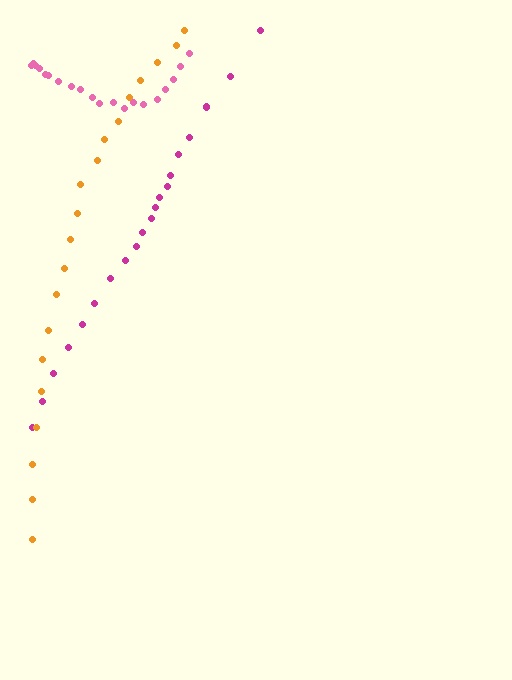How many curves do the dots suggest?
There are 3 distinct paths.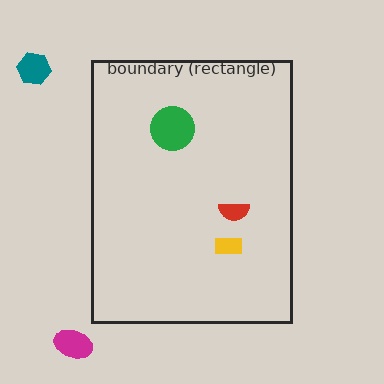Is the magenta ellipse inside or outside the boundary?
Outside.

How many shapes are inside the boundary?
3 inside, 2 outside.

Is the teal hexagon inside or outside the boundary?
Outside.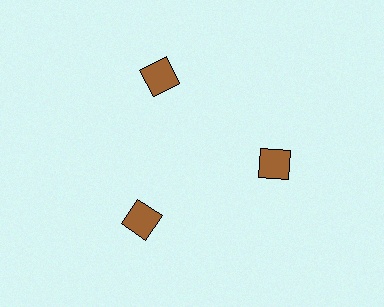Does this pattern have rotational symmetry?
Yes, this pattern has 3-fold rotational symmetry. It looks the same after rotating 120 degrees around the center.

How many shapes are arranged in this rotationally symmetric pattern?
There are 3 shapes, arranged in 3 groups of 1.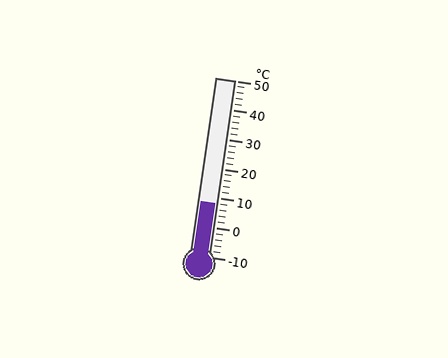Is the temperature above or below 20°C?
The temperature is below 20°C.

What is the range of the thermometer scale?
The thermometer scale ranges from -10°C to 50°C.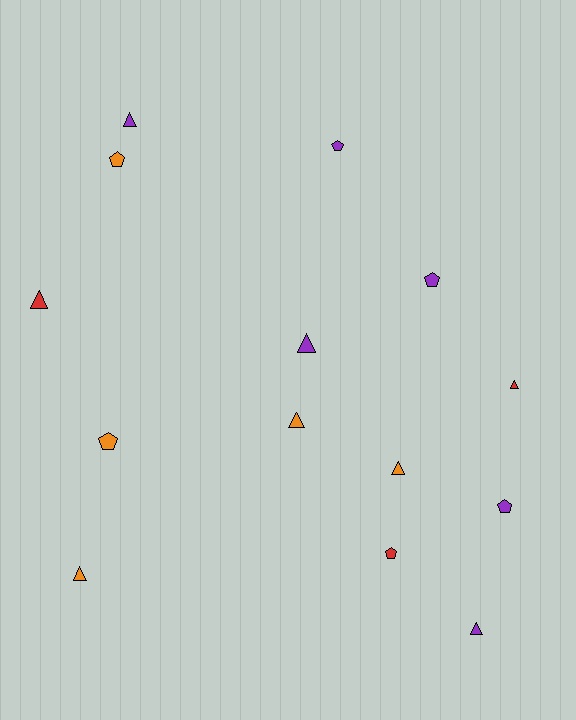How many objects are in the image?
There are 14 objects.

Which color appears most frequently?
Purple, with 6 objects.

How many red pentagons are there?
There is 1 red pentagon.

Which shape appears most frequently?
Triangle, with 8 objects.